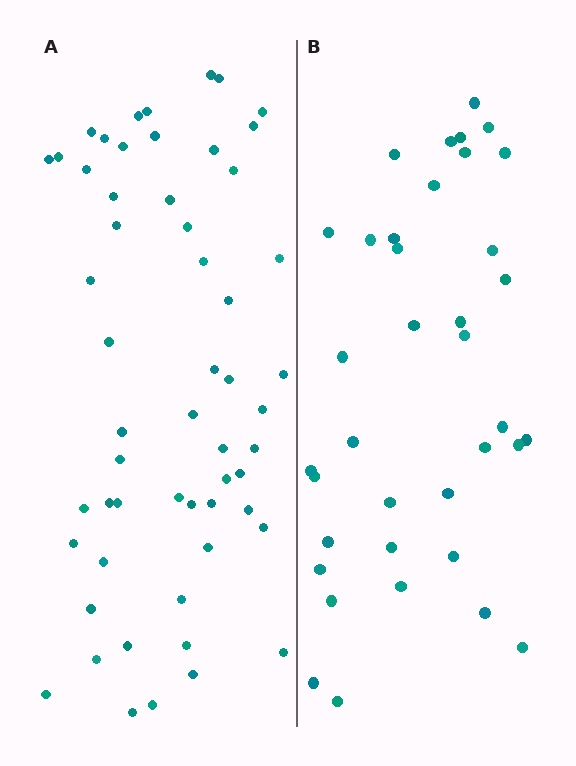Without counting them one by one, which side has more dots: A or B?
Region A (the left region) has more dots.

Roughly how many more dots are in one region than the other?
Region A has approximately 20 more dots than region B.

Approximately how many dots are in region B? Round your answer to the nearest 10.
About 40 dots. (The exact count is 37, which rounds to 40.)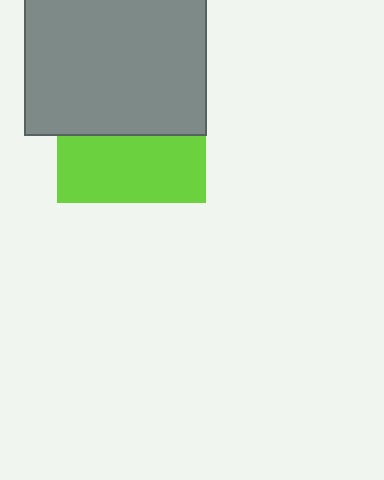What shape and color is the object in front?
The object in front is a gray rectangle.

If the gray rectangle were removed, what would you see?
You would see the complete lime square.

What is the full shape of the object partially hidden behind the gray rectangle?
The partially hidden object is a lime square.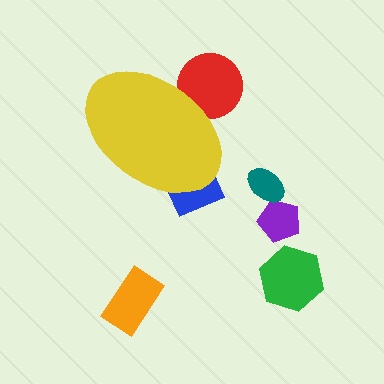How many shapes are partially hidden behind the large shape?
2 shapes are partially hidden.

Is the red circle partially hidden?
Yes, the red circle is partially hidden behind the yellow ellipse.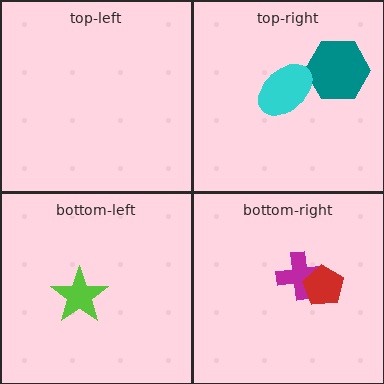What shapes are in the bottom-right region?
The magenta cross, the red pentagon.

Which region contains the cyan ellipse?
The top-right region.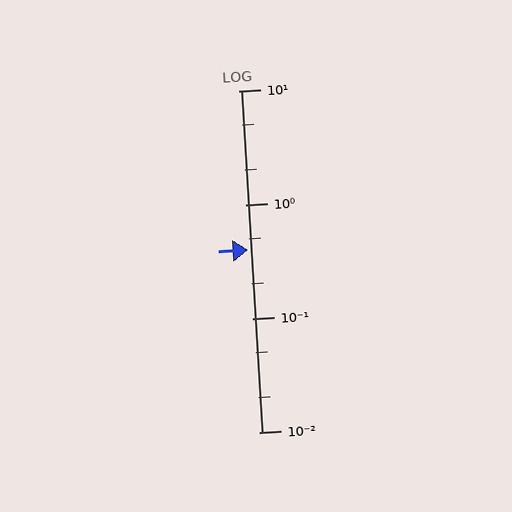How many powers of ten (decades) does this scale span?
The scale spans 3 decades, from 0.01 to 10.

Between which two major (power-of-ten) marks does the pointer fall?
The pointer is between 0.1 and 1.